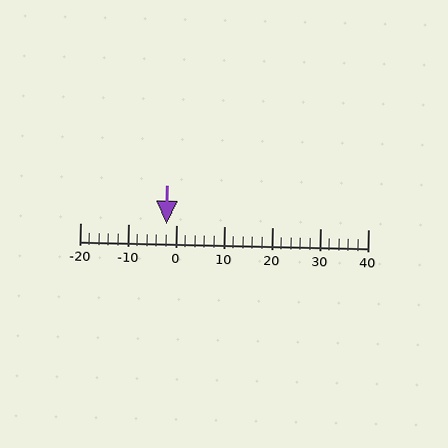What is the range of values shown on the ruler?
The ruler shows values from -20 to 40.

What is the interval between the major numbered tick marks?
The major tick marks are spaced 10 units apart.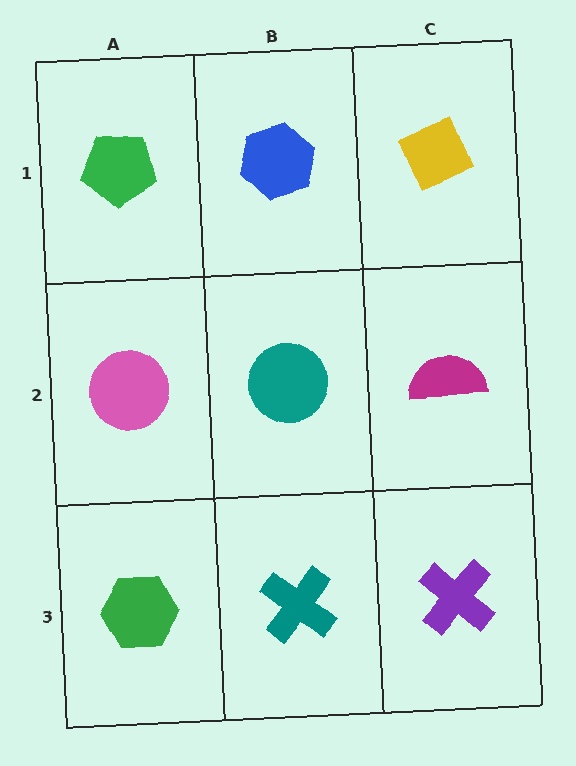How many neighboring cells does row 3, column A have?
2.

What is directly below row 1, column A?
A pink circle.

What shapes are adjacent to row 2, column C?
A yellow diamond (row 1, column C), a purple cross (row 3, column C), a teal circle (row 2, column B).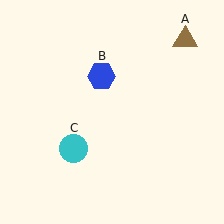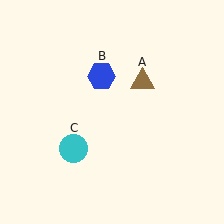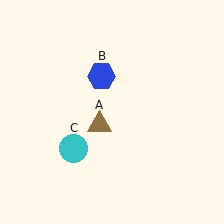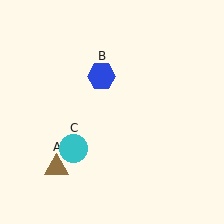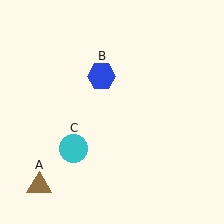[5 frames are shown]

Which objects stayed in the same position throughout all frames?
Blue hexagon (object B) and cyan circle (object C) remained stationary.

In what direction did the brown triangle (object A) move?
The brown triangle (object A) moved down and to the left.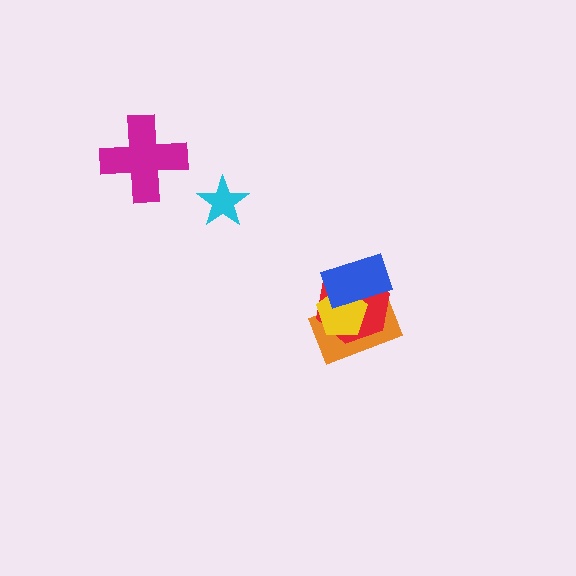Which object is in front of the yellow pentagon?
The blue rectangle is in front of the yellow pentagon.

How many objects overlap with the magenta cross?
0 objects overlap with the magenta cross.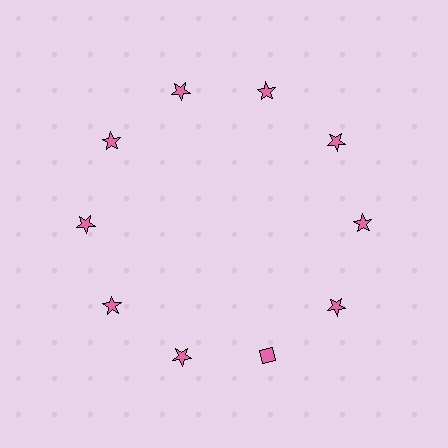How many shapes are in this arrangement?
There are 10 shapes arranged in a ring pattern.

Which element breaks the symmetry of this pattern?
The pink diamond at roughly the 5 o'clock position breaks the symmetry. All other shapes are pink stars.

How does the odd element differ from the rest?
It has a different shape: diamond instead of star.